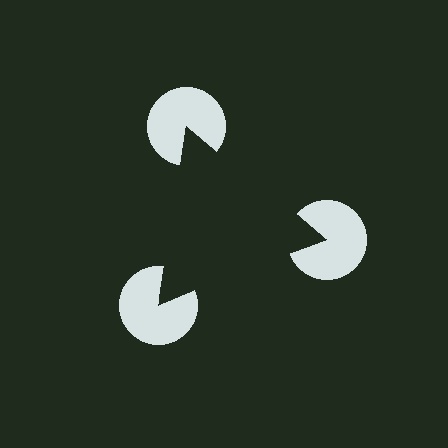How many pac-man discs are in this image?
There are 3 — one at each vertex of the illusory triangle.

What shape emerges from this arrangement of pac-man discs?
An illusory triangle — its edges are inferred from the aligned wedge cuts in the pac-man discs, not physically drawn.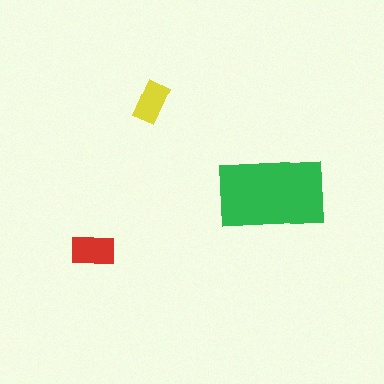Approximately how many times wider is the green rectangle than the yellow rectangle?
About 2.5 times wider.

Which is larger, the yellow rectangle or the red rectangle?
The red one.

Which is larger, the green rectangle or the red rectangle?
The green one.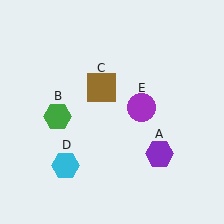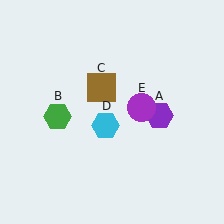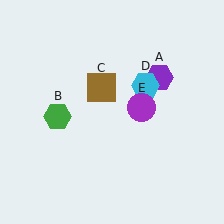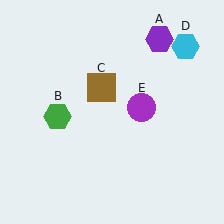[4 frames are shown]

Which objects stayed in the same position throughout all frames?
Green hexagon (object B) and brown square (object C) and purple circle (object E) remained stationary.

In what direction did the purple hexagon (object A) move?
The purple hexagon (object A) moved up.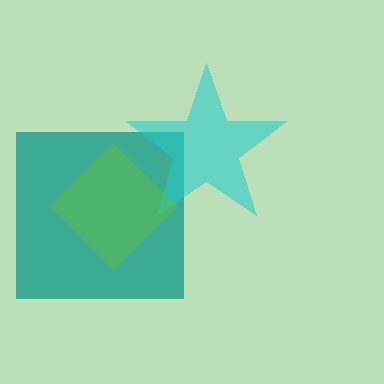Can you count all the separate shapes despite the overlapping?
Yes, there are 3 separate shapes.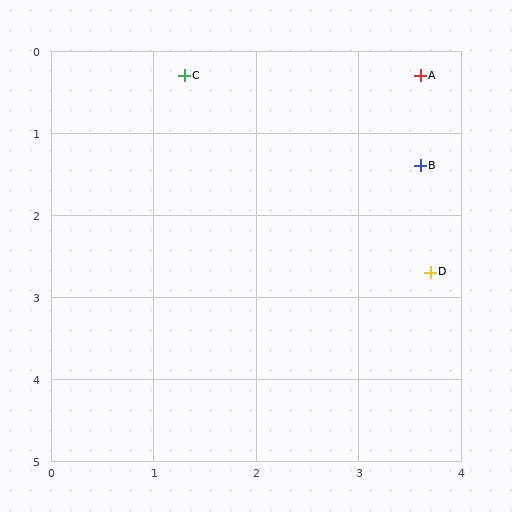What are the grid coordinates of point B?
Point B is at approximately (3.6, 1.4).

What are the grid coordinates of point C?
Point C is at approximately (1.3, 0.3).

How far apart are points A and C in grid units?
Points A and C are about 2.3 grid units apart.